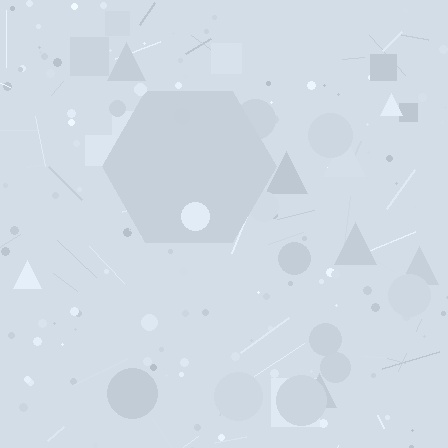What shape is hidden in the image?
A hexagon is hidden in the image.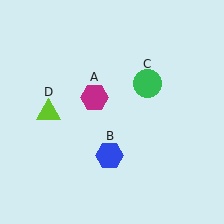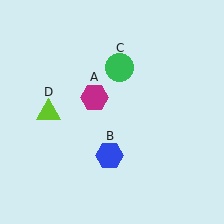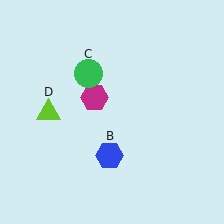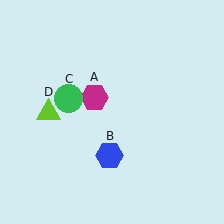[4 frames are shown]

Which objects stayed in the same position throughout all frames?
Magenta hexagon (object A) and blue hexagon (object B) and lime triangle (object D) remained stationary.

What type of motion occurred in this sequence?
The green circle (object C) rotated counterclockwise around the center of the scene.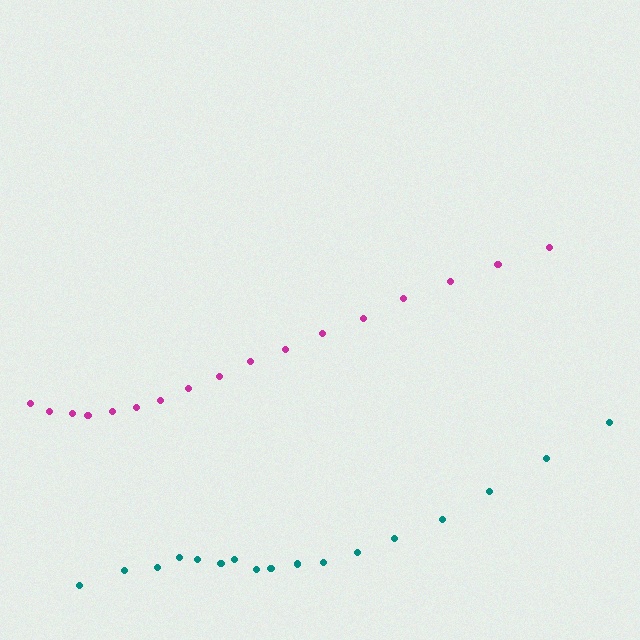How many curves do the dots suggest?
There are 2 distinct paths.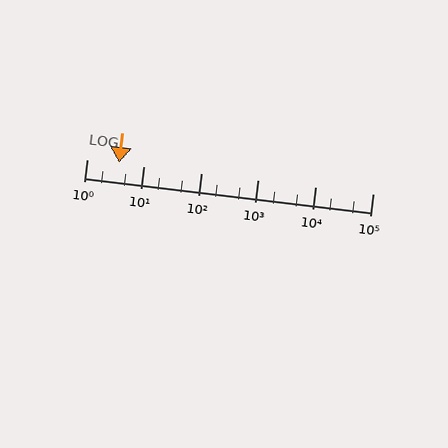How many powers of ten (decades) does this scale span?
The scale spans 5 decades, from 1 to 100000.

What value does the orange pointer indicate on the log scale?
The pointer indicates approximately 3.6.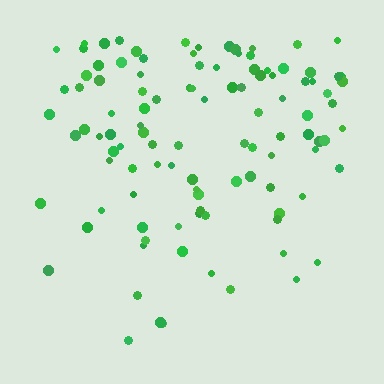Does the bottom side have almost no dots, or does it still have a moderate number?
Still a moderate number, just noticeably fewer than the top.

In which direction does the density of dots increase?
From bottom to top, with the top side densest.